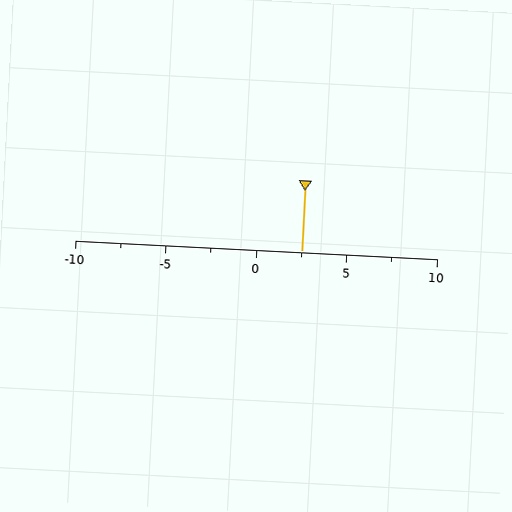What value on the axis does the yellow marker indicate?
The marker indicates approximately 2.5.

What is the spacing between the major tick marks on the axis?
The major ticks are spaced 5 apart.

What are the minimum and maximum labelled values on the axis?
The axis runs from -10 to 10.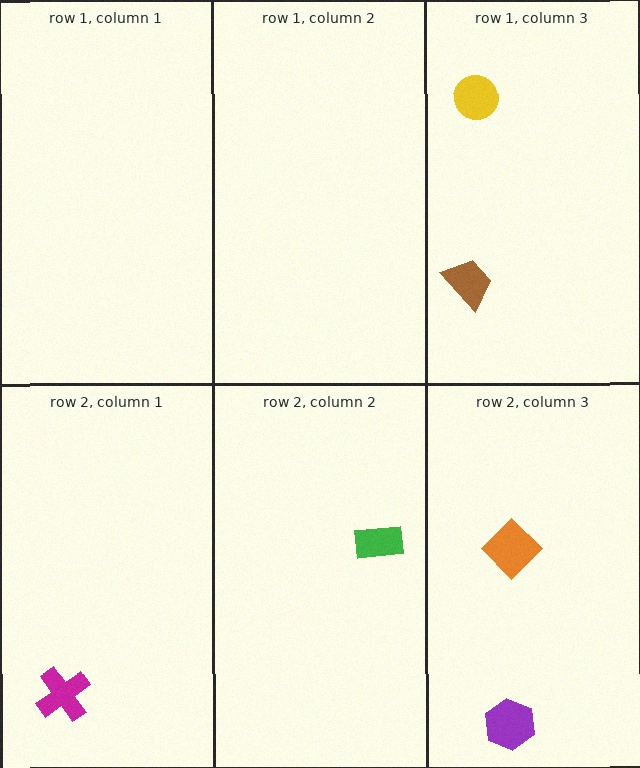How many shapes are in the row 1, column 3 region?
2.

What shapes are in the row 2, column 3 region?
The purple hexagon, the orange diamond.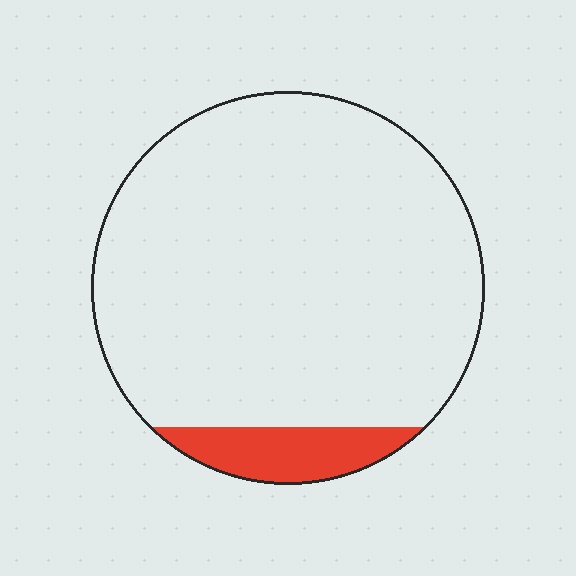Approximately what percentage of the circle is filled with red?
Approximately 10%.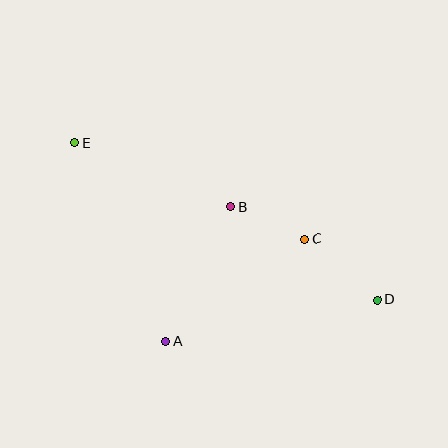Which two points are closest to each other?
Points B and C are closest to each other.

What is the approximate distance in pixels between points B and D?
The distance between B and D is approximately 175 pixels.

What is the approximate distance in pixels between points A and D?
The distance between A and D is approximately 216 pixels.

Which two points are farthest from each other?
Points D and E are farthest from each other.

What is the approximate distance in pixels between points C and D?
The distance between C and D is approximately 95 pixels.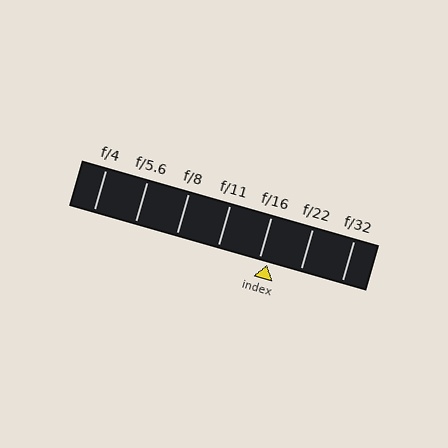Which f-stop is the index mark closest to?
The index mark is closest to f/16.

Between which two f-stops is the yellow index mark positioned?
The index mark is between f/16 and f/22.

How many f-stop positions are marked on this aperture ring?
There are 7 f-stop positions marked.